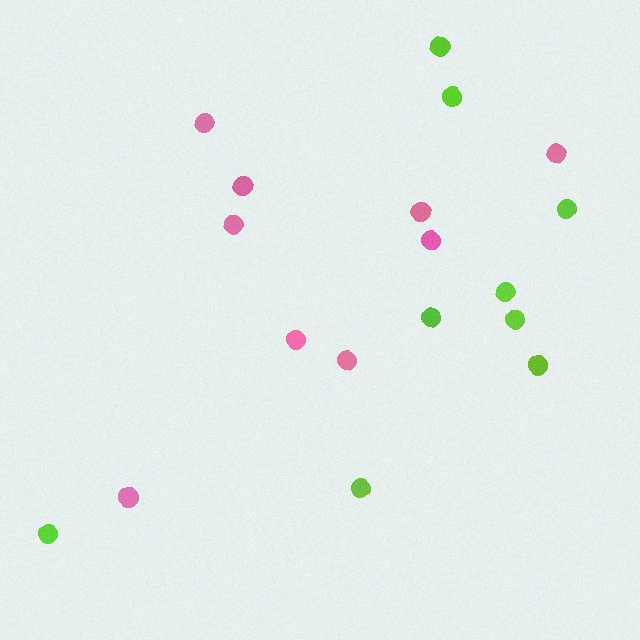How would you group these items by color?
There are 2 groups: one group of lime circles (9) and one group of pink circles (9).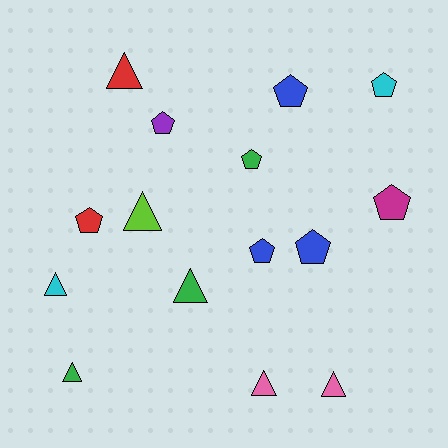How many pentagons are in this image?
There are 8 pentagons.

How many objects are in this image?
There are 15 objects.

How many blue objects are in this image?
There are 3 blue objects.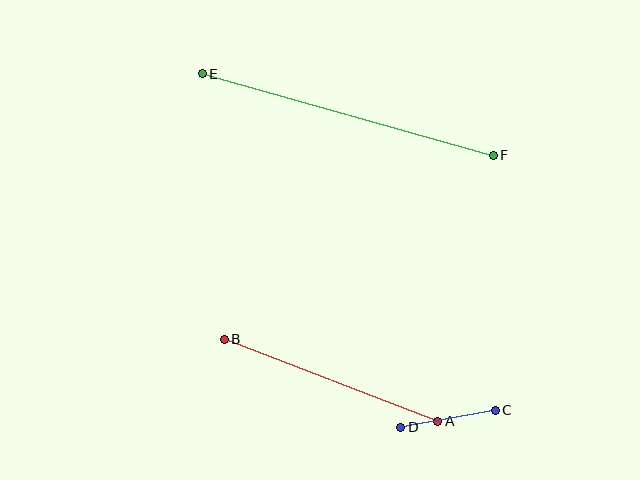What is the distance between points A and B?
The distance is approximately 229 pixels.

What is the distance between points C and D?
The distance is approximately 96 pixels.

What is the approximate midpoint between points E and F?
The midpoint is at approximately (348, 115) pixels.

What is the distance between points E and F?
The distance is approximately 302 pixels.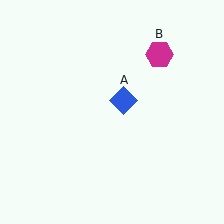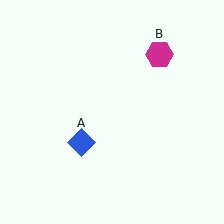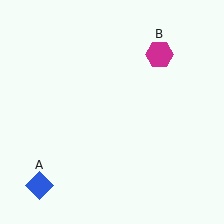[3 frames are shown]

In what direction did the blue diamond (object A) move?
The blue diamond (object A) moved down and to the left.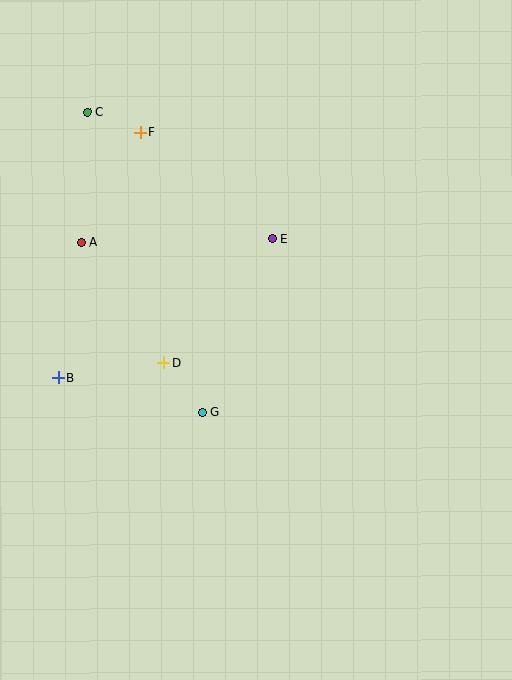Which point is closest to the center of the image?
Point G at (202, 412) is closest to the center.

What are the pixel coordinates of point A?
Point A is at (81, 243).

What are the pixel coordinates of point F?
Point F is at (141, 133).